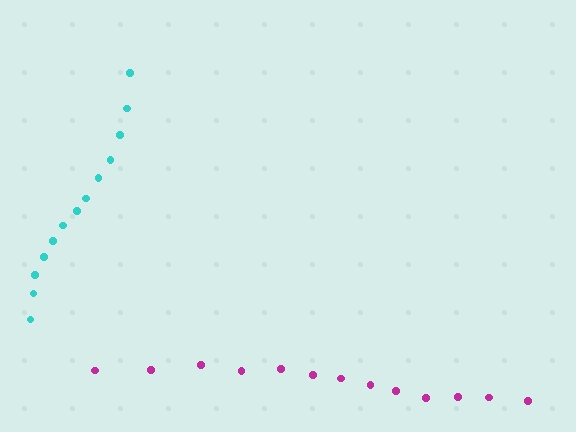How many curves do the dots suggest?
There are 2 distinct paths.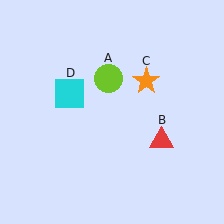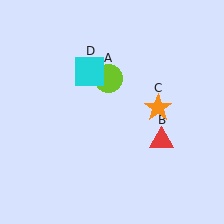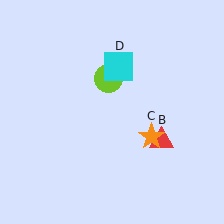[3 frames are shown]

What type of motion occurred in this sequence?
The orange star (object C), cyan square (object D) rotated clockwise around the center of the scene.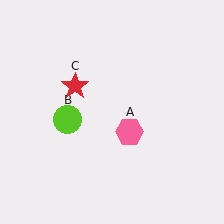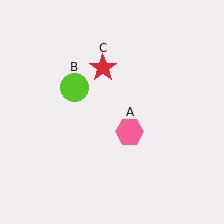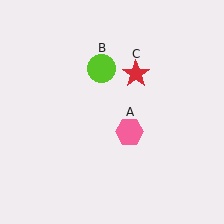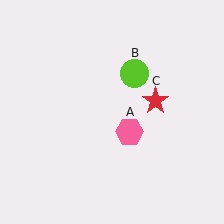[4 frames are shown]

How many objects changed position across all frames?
2 objects changed position: lime circle (object B), red star (object C).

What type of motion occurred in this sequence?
The lime circle (object B), red star (object C) rotated clockwise around the center of the scene.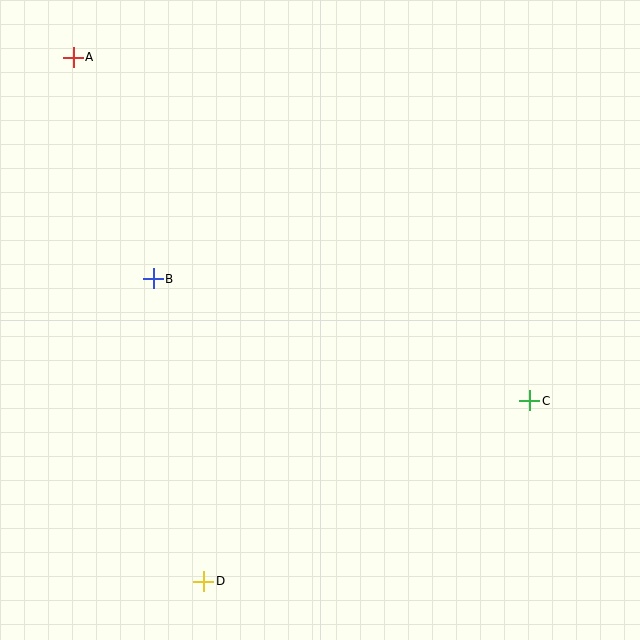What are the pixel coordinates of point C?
Point C is at (530, 401).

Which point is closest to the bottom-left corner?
Point D is closest to the bottom-left corner.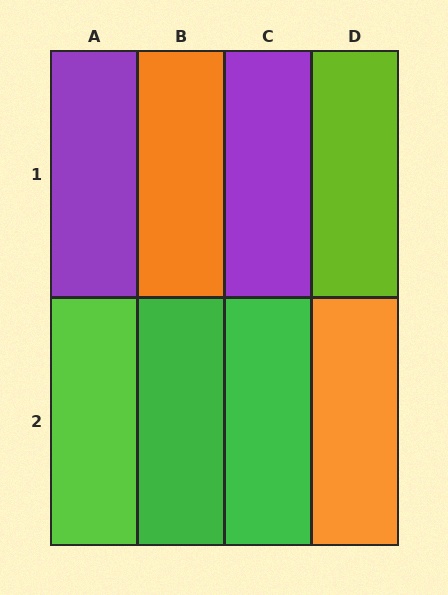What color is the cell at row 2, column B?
Green.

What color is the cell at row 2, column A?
Lime.